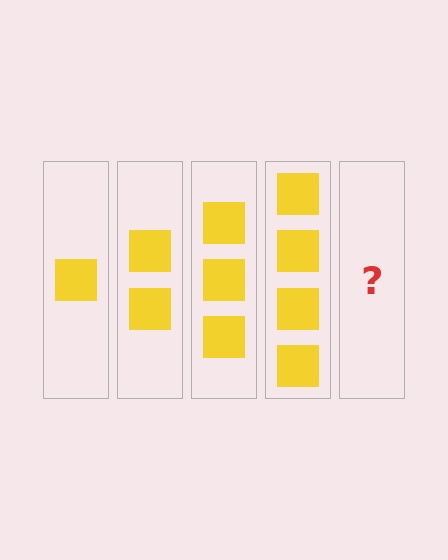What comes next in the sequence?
The next element should be 5 squares.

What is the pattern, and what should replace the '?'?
The pattern is that each step adds one more square. The '?' should be 5 squares.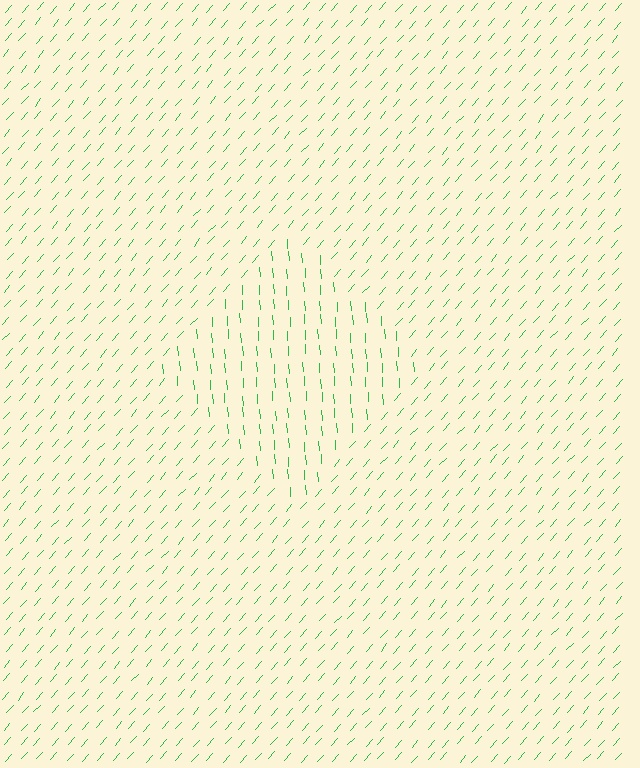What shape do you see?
I see a diamond.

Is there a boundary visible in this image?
Yes, there is a texture boundary formed by a change in line orientation.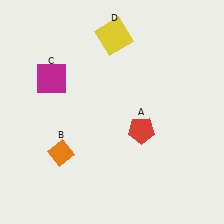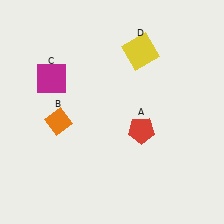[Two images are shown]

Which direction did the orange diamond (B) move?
The orange diamond (B) moved up.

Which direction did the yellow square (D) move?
The yellow square (D) moved right.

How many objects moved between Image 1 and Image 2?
2 objects moved between the two images.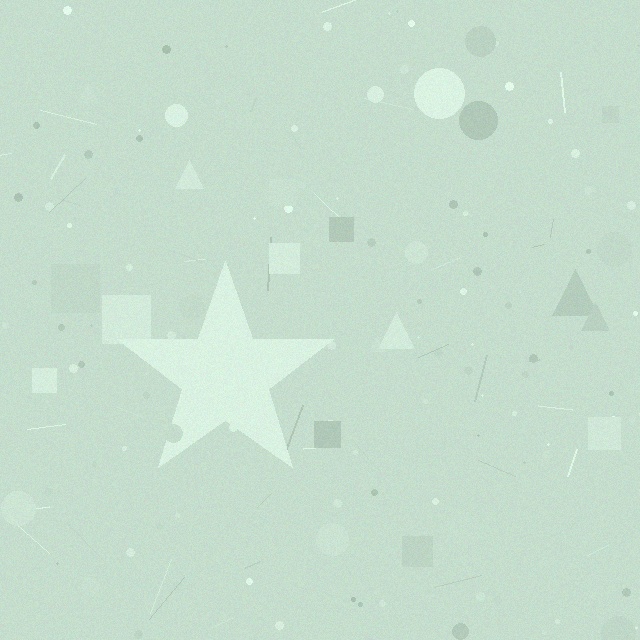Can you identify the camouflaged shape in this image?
The camouflaged shape is a star.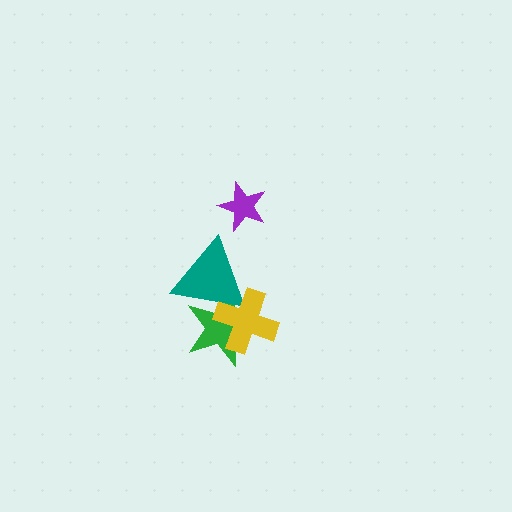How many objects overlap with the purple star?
0 objects overlap with the purple star.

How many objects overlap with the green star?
2 objects overlap with the green star.